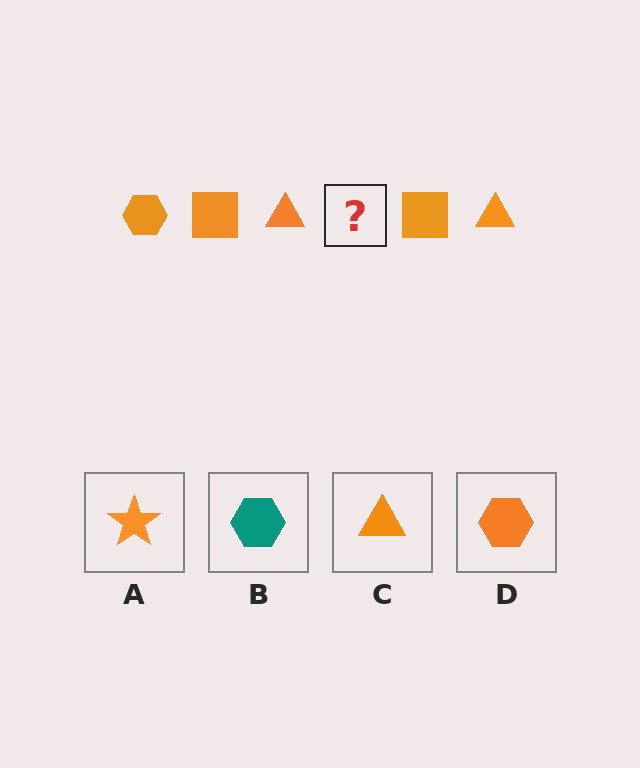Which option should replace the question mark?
Option D.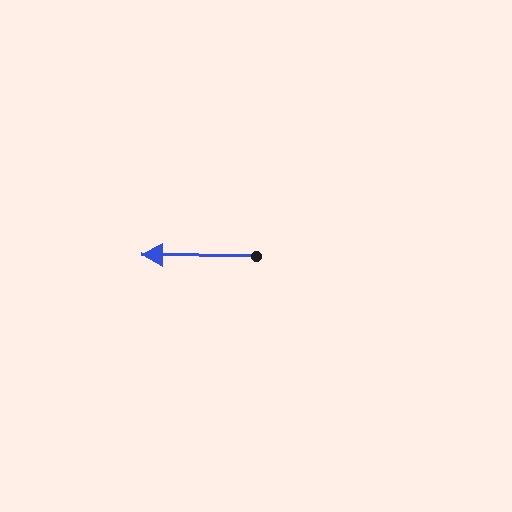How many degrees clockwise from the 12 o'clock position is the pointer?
Approximately 271 degrees.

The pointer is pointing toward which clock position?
Roughly 9 o'clock.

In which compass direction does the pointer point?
West.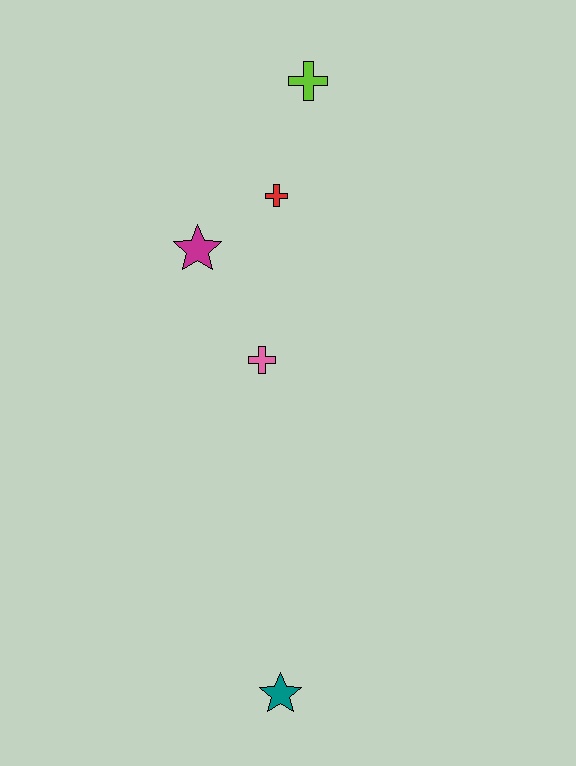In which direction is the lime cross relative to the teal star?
The lime cross is above the teal star.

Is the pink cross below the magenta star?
Yes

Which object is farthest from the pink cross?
The teal star is farthest from the pink cross.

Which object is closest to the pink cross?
The magenta star is closest to the pink cross.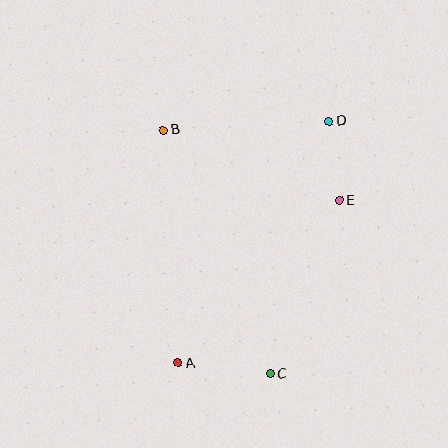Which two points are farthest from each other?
Points A and D are farthest from each other.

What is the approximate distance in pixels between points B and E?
The distance between B and E is approximately 189 pixels.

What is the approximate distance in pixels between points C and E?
The distance between C and E is approximately 187 pixels.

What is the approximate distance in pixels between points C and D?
The distance between C and D is approximately 259 pixels.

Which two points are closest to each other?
Points D and E are closest to each other.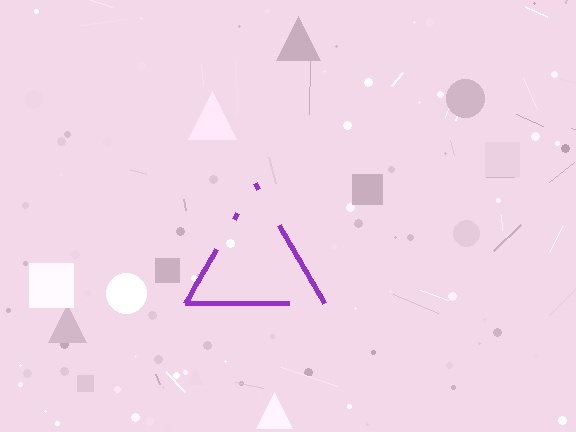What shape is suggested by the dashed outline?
The dashed outline suggests a triangle.